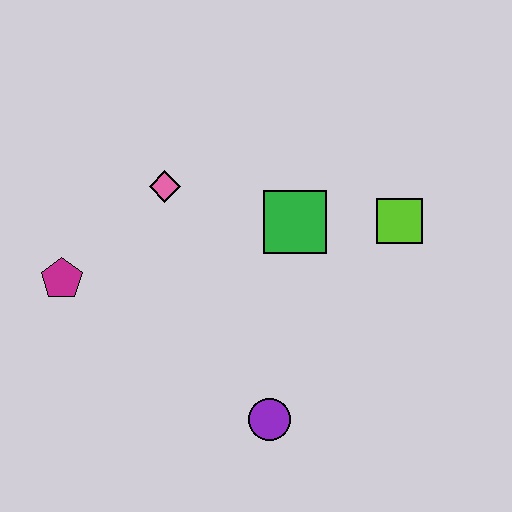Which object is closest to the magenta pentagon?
The pink diamond is closest to the magenta pentagon.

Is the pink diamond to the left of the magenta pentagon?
No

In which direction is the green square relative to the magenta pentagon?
The green square is to the right of the magenta pentagon.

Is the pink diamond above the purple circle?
Yes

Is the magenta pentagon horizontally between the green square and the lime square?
No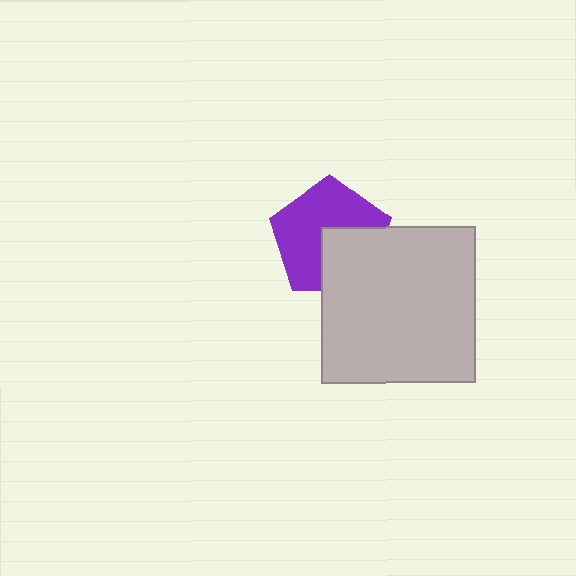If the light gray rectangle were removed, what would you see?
You would see the complete purple pentagon.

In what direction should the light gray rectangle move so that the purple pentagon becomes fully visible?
The light gray rectangle should move toward the lower-right. That is the shortest direction to clear the overlap and leave the purple pentagon fully visible.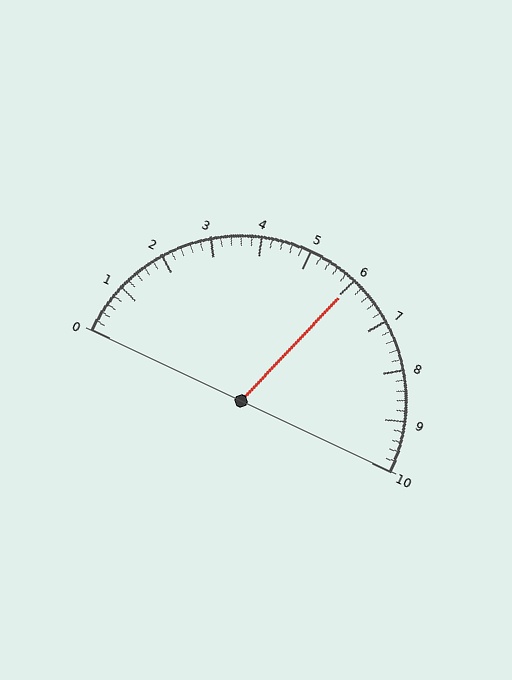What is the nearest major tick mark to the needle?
The nearest major tick mark is 6.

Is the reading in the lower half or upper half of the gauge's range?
The reading is in the upper half of the range (0 to 10).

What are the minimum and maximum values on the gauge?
The gauge ranges from 0 to 10.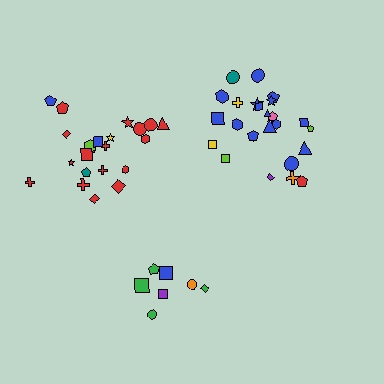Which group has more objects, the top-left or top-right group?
The top-right group.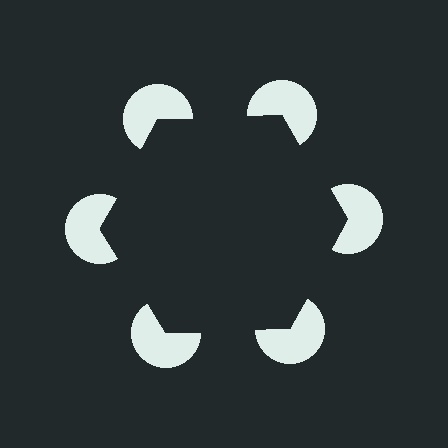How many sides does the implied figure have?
6 sides.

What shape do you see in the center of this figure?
An illusory hexagon — its edges are inferred from the aligned wedge cuts in the pac-man discs, not physically drawn.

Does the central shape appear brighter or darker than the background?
It typically appears slightly darker than the background, even though no actual brightness change is drawn.